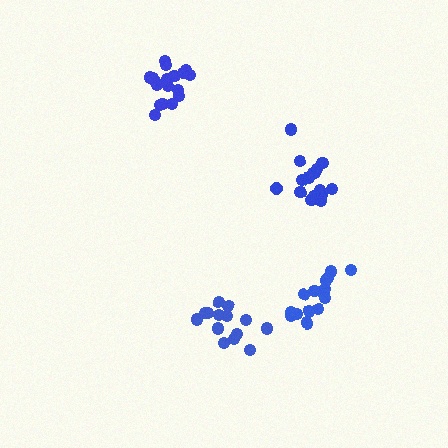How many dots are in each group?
Group 1: 16 dots, Group 2: 18 dots, Group 3: 16 dots, Group 4: 14 dots (64 total).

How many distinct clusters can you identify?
There are 4 distinct clusters.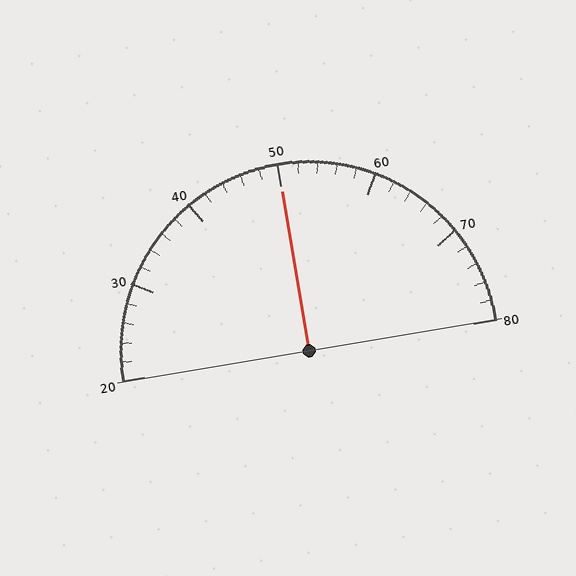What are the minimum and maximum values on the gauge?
The gauge ranges from 20 to 80.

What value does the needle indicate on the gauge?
The needle indicates approximately 50.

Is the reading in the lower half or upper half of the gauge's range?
The reading is in the upper half of the range (20 to 80).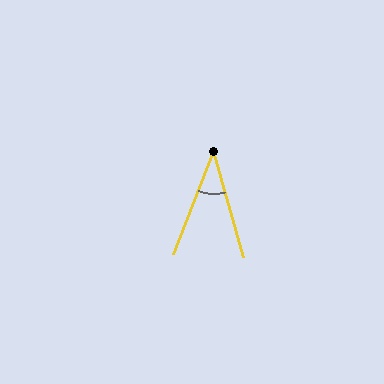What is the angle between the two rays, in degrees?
Approximately 37 degrees.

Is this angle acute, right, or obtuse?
It is acute.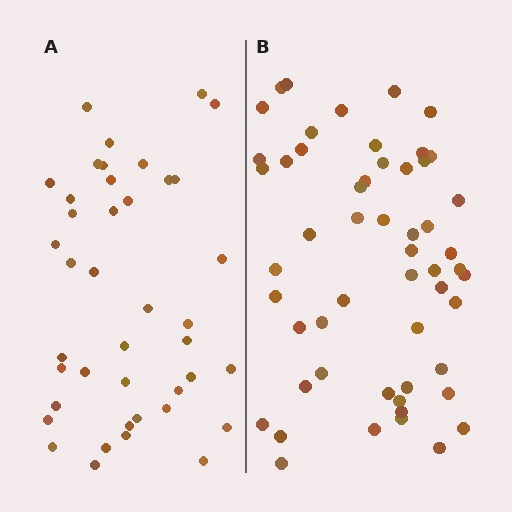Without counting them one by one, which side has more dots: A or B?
Region B (the right region) has more dots.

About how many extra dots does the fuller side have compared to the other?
Region B has approximately 15 more dots than region A.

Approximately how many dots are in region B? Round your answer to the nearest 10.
About 50 dots. (The exact count is 54, which rounds to 50.)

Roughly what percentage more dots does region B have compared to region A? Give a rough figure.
About 30% more.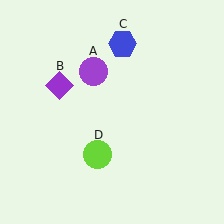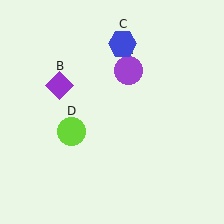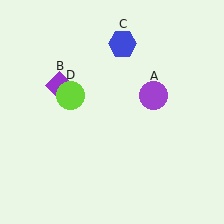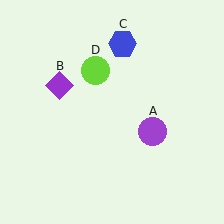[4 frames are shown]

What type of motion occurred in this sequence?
The purple circle (object A), lime circle (object D) rotated clockwise around the center of the scene.